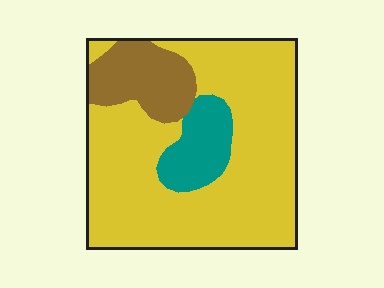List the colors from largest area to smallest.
From largest to smallest: yellow, brown, teal.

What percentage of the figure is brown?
Brown covers roughly 15% of the figure.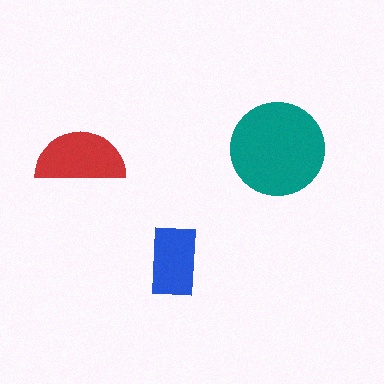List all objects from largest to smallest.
The teal circle, the red semicircle, the blue rectangle.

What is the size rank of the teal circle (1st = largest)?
1st.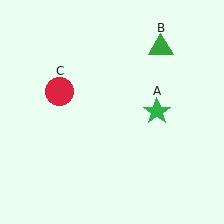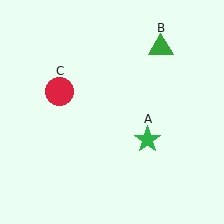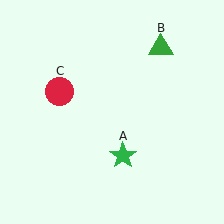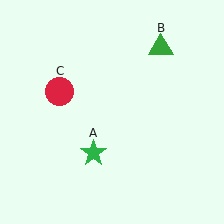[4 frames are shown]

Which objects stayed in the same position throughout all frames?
Green triangle (object B) and red circle (object C) remained stationary.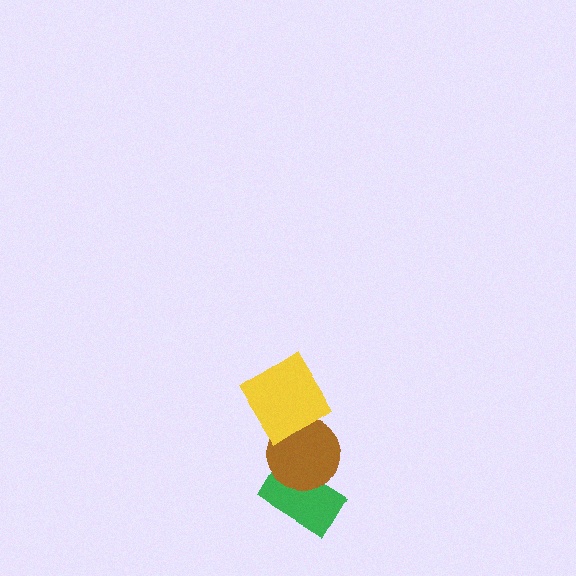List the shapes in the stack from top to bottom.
From top to bottom: the yellow diamond, the brown circle, the green rectangle.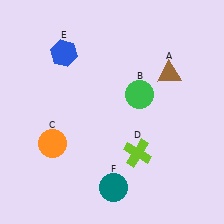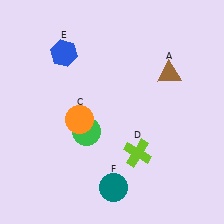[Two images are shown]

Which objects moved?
The objects that moved are: the green circle (B), the orange circle (C).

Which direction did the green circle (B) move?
The green circle (B) moved left.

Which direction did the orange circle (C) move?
The orange circle (C) moved right.